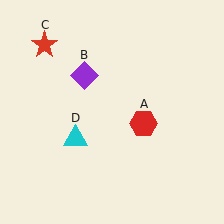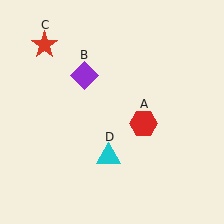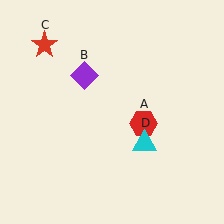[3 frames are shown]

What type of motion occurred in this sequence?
The cyan triangle (object D) rotated counterclockwise around the center of the scene.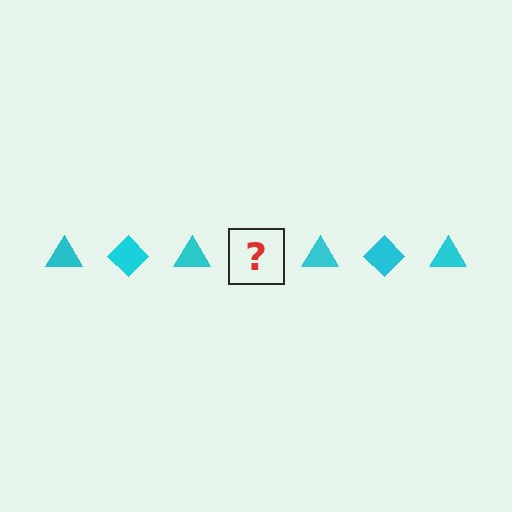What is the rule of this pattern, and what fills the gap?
The rule is that the pattern cycles through triangle, diamond shapes in cyan. The gap should be filled with a cyan diamond.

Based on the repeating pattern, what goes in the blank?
The blank should be a cyan diamond.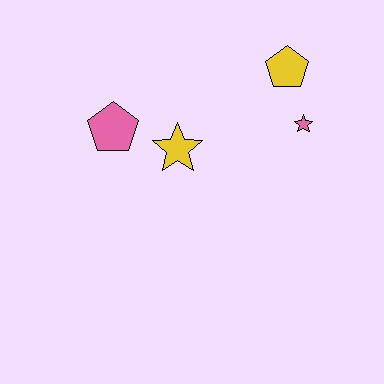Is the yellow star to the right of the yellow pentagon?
No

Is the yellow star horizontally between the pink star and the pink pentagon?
Yes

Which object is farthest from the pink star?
The pink pentagon is farthest from the pink star.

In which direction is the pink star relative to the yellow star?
The pink star is to the right of the yellow star.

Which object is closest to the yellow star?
The pink pentagon is closest to the yellow star.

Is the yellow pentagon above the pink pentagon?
Yes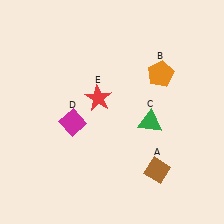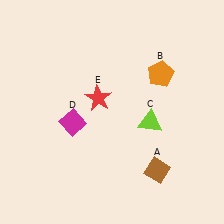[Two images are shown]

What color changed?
The triangle (C) changed from green in Image 1 to lime in Image 2.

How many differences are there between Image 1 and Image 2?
There is 1 difference between the two images.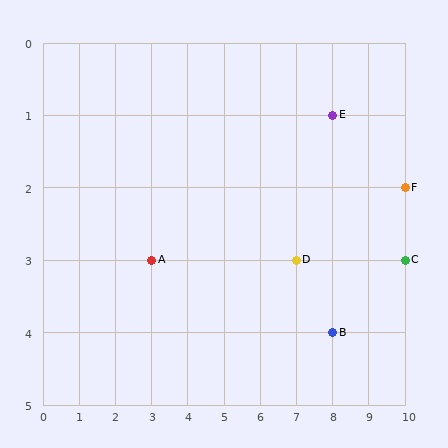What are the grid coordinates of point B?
Point B is at grid coordinates (8, 4).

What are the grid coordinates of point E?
Point E is at grid coordinates (8, 1).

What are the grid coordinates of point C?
Point C is at grid coordinates (10, 3).